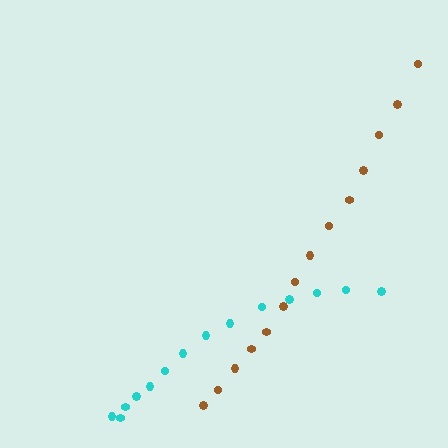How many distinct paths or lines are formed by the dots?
There are 2 distinct paths.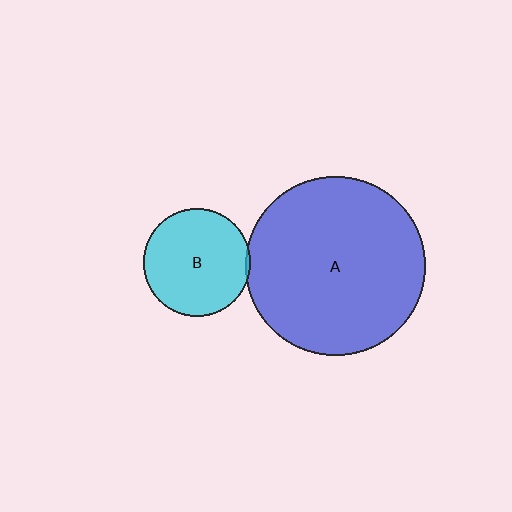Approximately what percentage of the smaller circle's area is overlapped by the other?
Approximately 5%.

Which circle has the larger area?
Circle A (blue).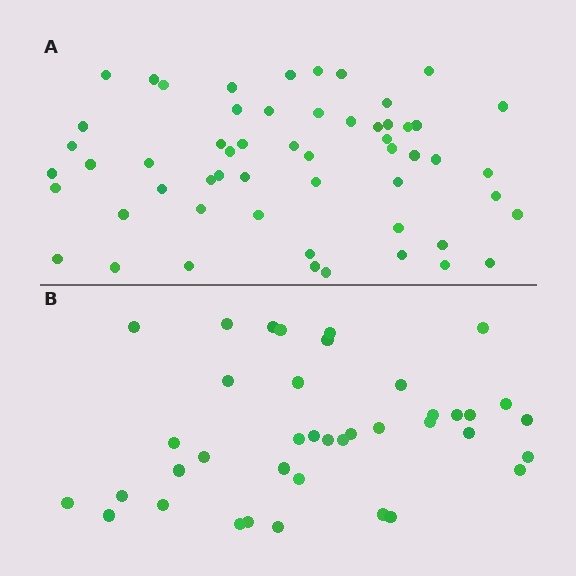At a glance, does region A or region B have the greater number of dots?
Region A (the top region) has more dots.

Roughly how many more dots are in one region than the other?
Region A has approximately 15 more dots than region B.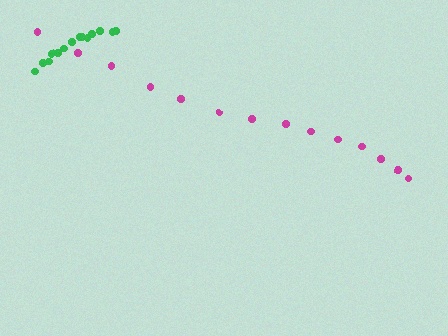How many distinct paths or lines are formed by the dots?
There are 2 distinct paths.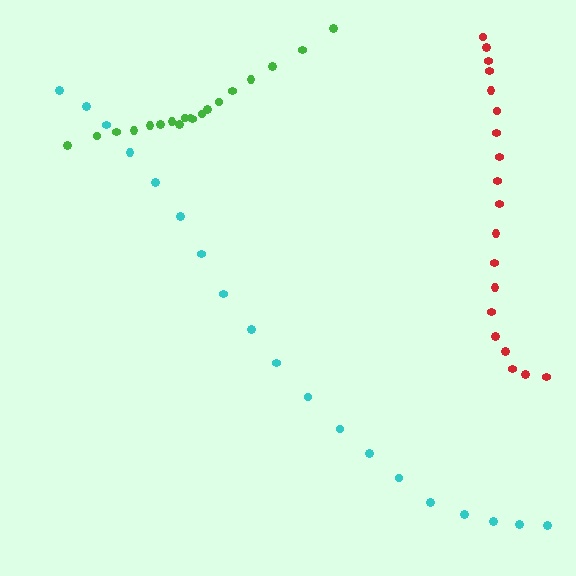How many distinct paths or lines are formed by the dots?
There are 3 distinct paths.